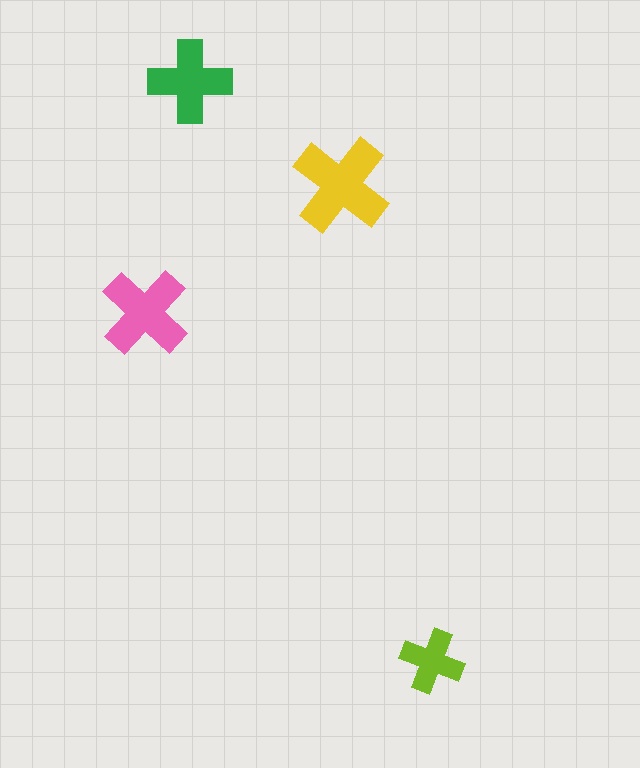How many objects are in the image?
There are 4 objects in the image.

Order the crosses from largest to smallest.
the yellow one, the pink one, the green one, the lime one.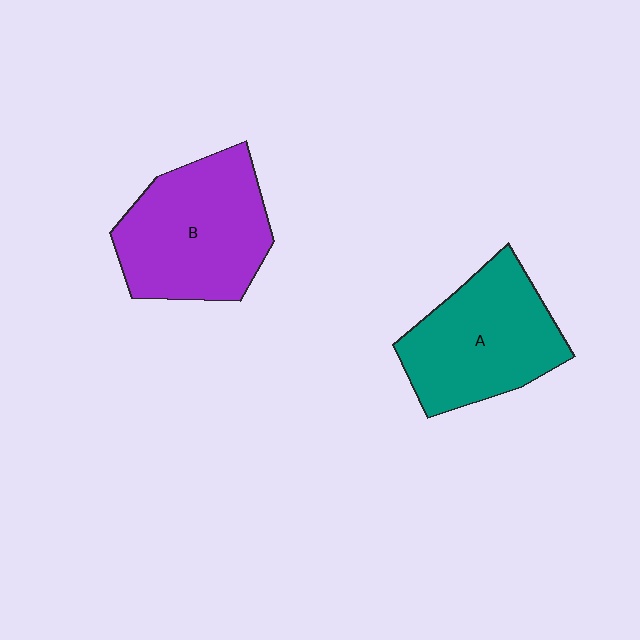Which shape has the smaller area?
Shape A (teal).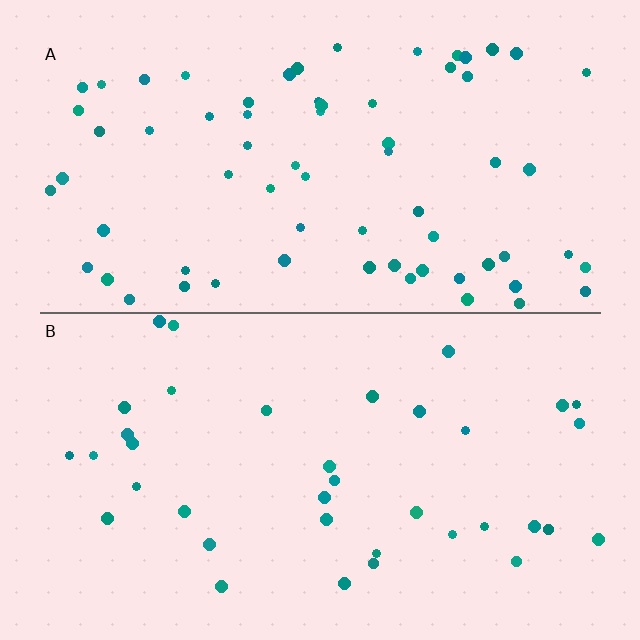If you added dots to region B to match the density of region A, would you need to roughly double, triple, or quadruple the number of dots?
Approximately double.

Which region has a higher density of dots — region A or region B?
A (the top).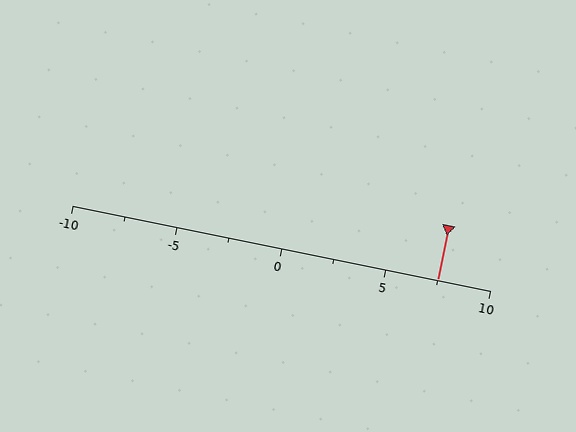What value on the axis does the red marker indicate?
The marker indicates approximately 7.5.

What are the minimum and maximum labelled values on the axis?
The axis runs from -10 to 10.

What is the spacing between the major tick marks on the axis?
The major ticks are spaced 5 apart.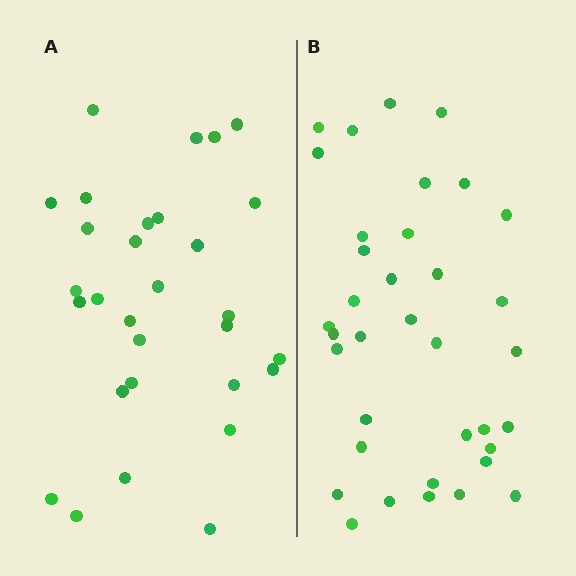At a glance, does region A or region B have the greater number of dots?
Region B (the right region) has more dots.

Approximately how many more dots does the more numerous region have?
Region B has about 6 more dots than region A.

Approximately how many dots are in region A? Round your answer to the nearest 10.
About 30 dots.